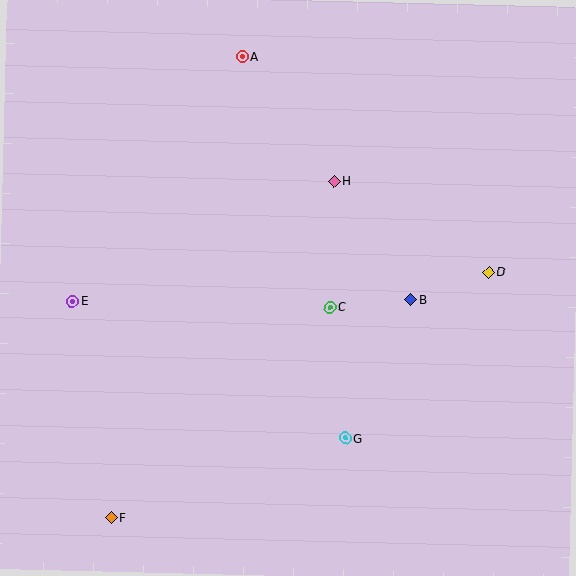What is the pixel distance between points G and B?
The distance between G and B is 153 pixels.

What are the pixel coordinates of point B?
Point B is at (411, 300).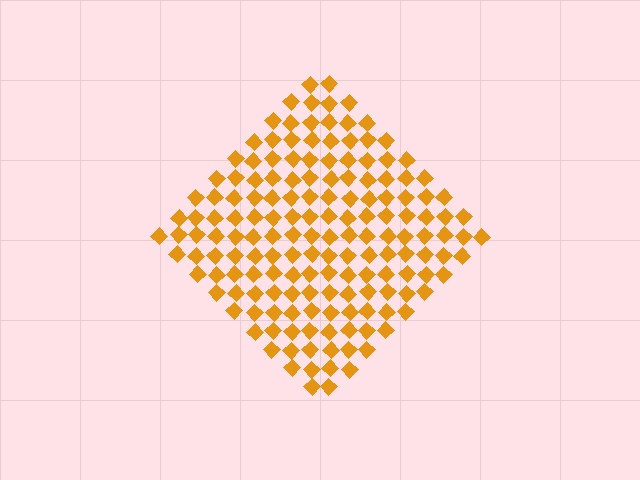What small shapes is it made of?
It is made of small diamonds.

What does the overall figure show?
The overall figure shows a diamond.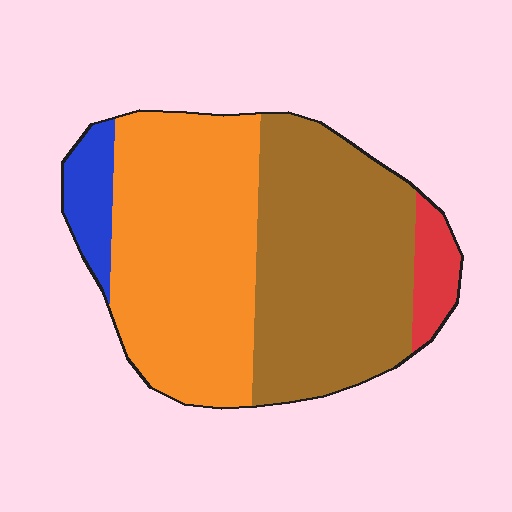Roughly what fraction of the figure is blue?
Blue covers 7% of the figure.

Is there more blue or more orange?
Orange.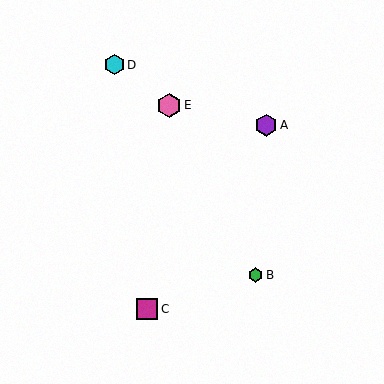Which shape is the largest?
The pink hexagon (labeled E) is the largest.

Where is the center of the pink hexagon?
The center of the pink hexagon is at (169, 105).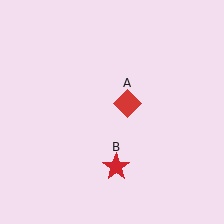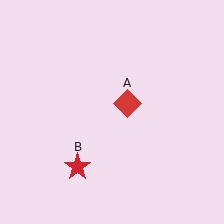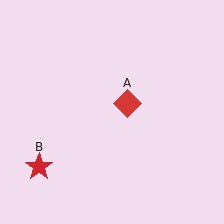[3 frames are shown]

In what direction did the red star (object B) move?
The red star (object B) moved left.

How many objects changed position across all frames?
1 object changed position: red star (object B).